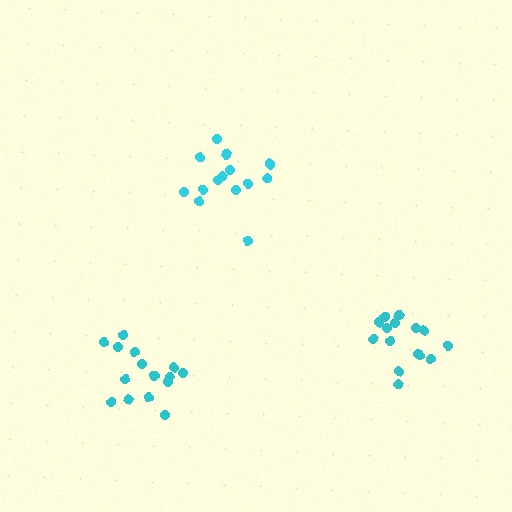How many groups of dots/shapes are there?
There are 3 groups.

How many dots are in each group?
Group 1: 14 dots, Group 2: 15 dots, Group 3: 15 dots (44 total).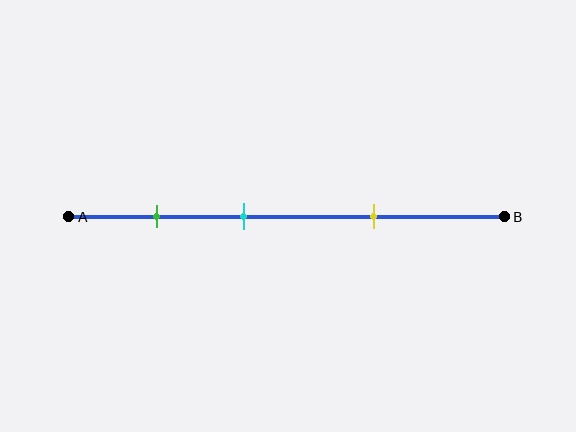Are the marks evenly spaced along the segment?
Yes, the marks are approximately evenly spaced.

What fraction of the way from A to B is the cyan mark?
The cyan mark is approximately 40% (0.4) of the way from A to B.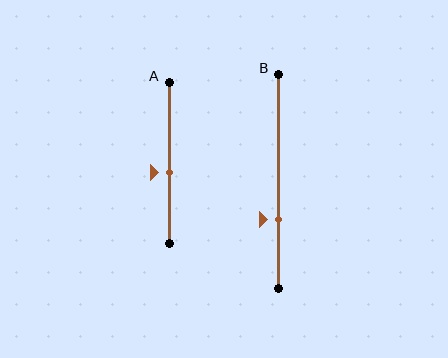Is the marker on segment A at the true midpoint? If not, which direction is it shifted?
No, the marker on segment A is shifted downward by about 6% of the segment length.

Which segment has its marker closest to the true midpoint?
Segment A has its marker closest to the true midpoint.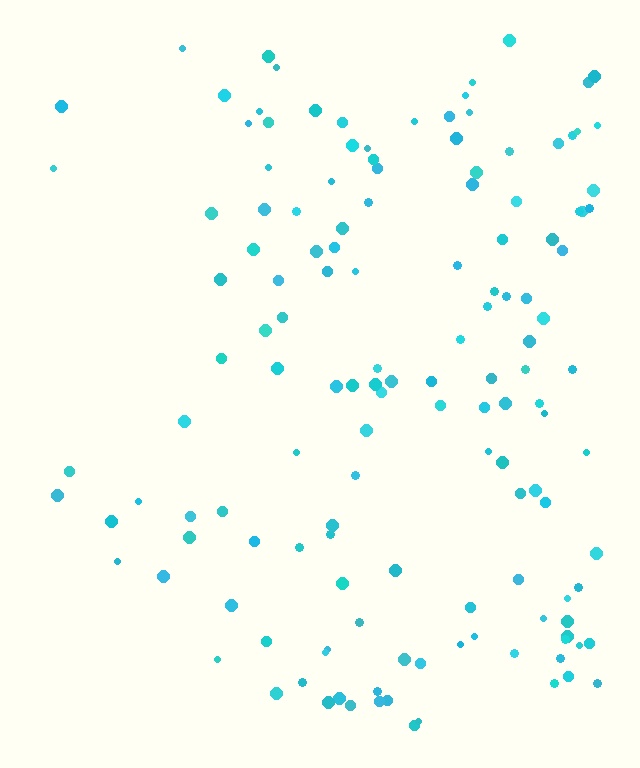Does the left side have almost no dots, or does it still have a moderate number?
Still a moderate number, just noticeably fewer than the right.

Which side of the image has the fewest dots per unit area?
The left.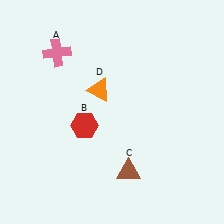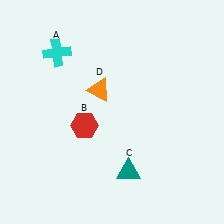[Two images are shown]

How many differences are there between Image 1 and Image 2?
There are 2 differences between the two images.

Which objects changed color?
A changed from pink to cyan. C changed from brown to teal.